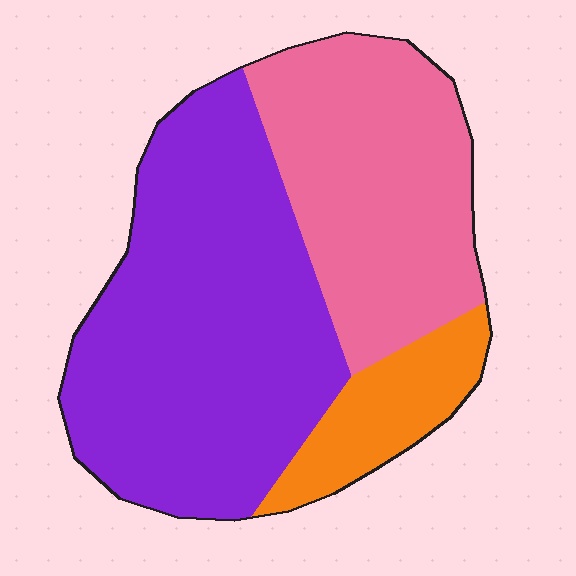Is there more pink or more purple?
Purple.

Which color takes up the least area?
Orange, at roughly 10%.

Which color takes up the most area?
Purple, at roughly 55%.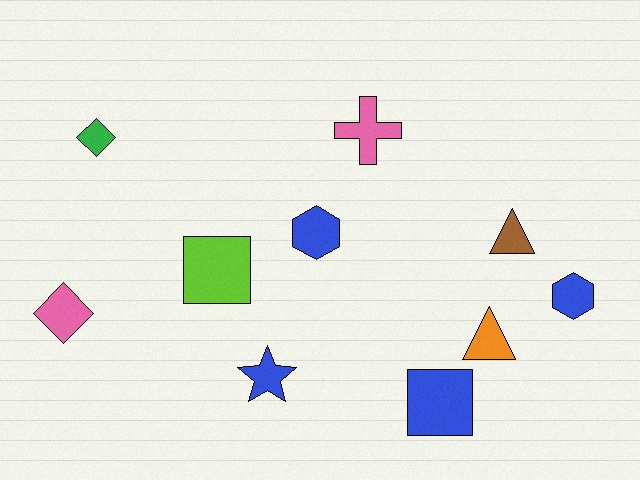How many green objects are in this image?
There is 1 green object.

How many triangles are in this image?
There are 2 triangles.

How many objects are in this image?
There are 10 objects.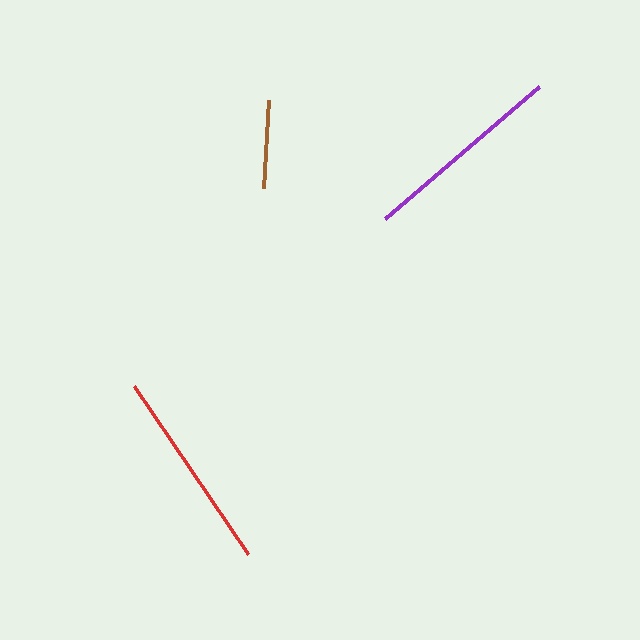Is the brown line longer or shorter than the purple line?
The purple line is longer than the brown line.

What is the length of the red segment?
The red segment is approximately 203 pixels long.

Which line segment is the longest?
The purple line is the longest at approximately 203 pixels.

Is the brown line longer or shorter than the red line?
The red line is longer than the brown line.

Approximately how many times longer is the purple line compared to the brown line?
The purple line is approximately 2.3 times the length of the brown line.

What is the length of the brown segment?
The brown segment is approximately 88 pixels long.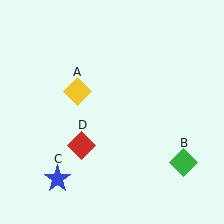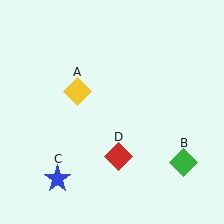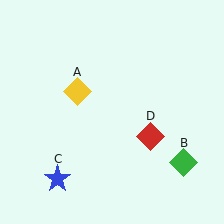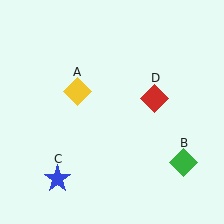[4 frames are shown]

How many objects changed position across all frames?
1 object changed position: red diamond (object D).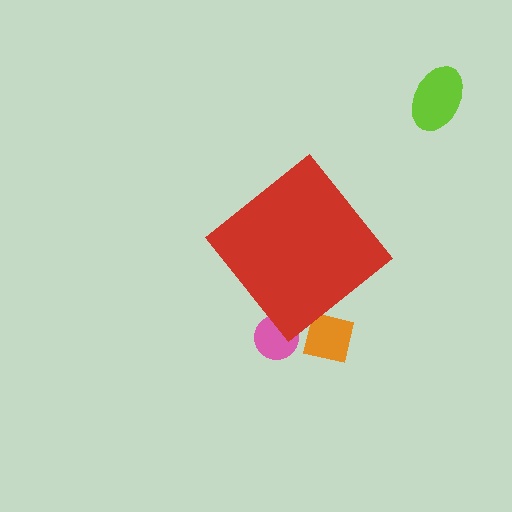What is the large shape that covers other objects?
A red diamond.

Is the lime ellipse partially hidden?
No, the lime ellipse is fully visible.